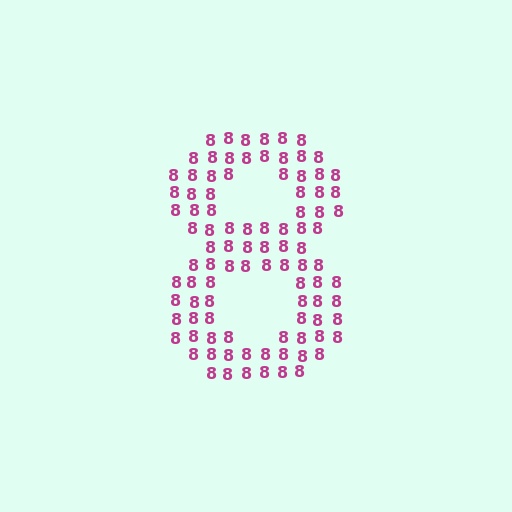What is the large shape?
The large shape is the digit 8.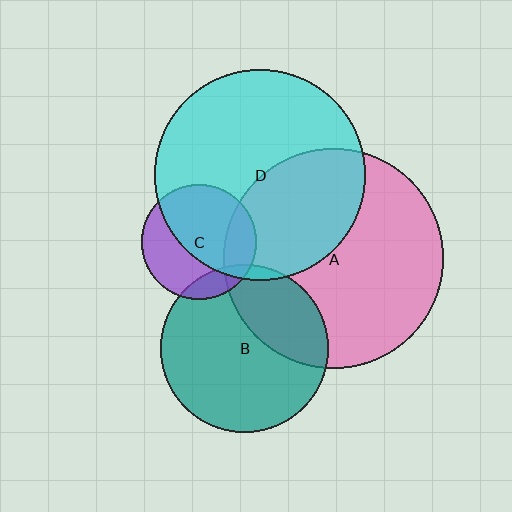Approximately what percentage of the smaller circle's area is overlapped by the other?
Approximately 20%.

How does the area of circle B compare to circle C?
Approximately 2.1 times.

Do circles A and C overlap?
Yes.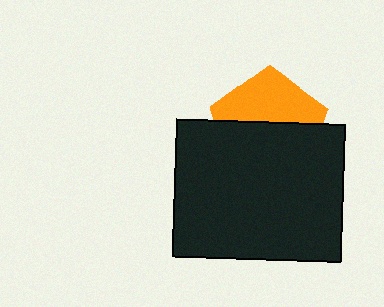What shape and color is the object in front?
The object in front is a black rectangle.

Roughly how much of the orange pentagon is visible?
A small part of it is visible (roughly 45%).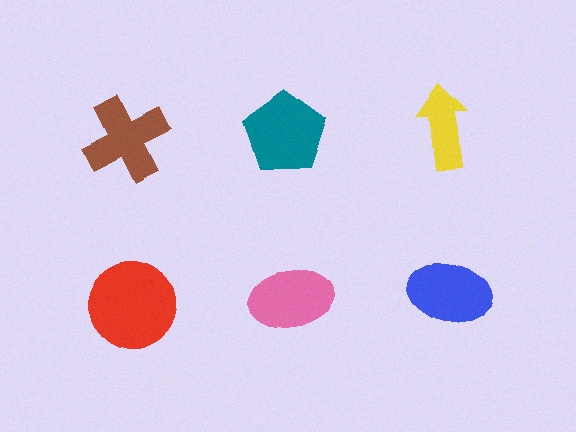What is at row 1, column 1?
A brown cross.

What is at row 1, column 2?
A teal pentagon.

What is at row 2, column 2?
A pink ellipse.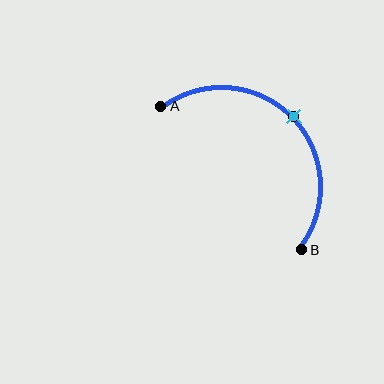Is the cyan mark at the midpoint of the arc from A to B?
Yes. The cyan mark lies on the arc at equal arc-length from both A and B — it is the arc midpoint.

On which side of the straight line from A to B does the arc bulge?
The arc bulges above and to the right of the straight line connecting A and B.